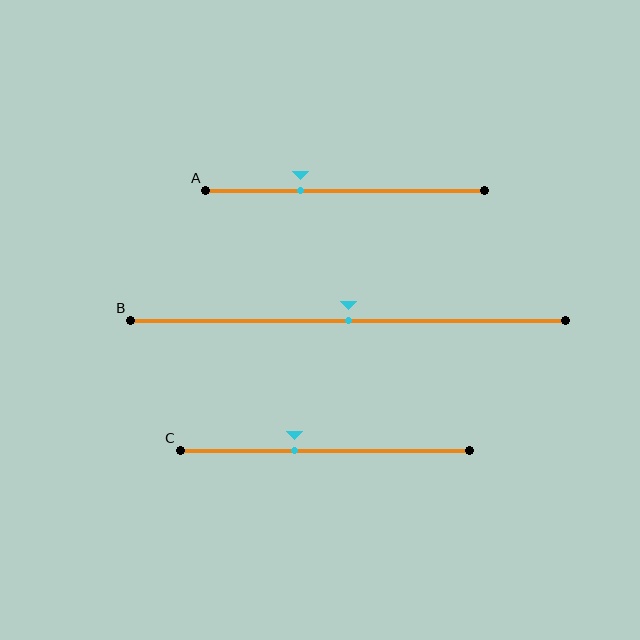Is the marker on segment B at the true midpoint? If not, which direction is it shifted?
Yes, the marker on segment B is at the true midpoint.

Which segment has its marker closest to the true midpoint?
Segment B has its marker closest to the true midpoint.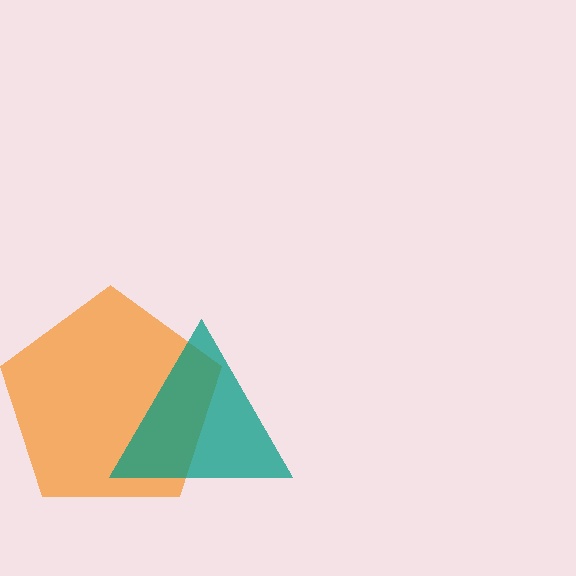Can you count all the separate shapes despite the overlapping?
Yes, there are 2 separate shapes.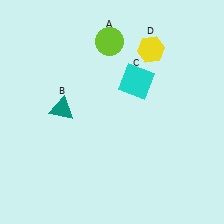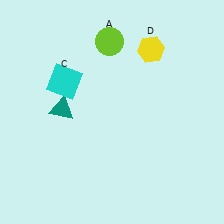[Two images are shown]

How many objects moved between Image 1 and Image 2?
1 object moved between the two images.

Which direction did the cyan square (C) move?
The cyan square (C) moved left.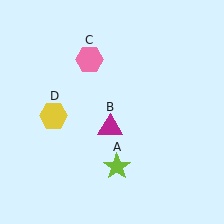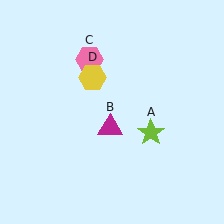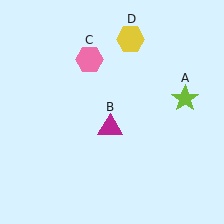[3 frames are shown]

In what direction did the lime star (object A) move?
The lime star (object A) moved up and to the right.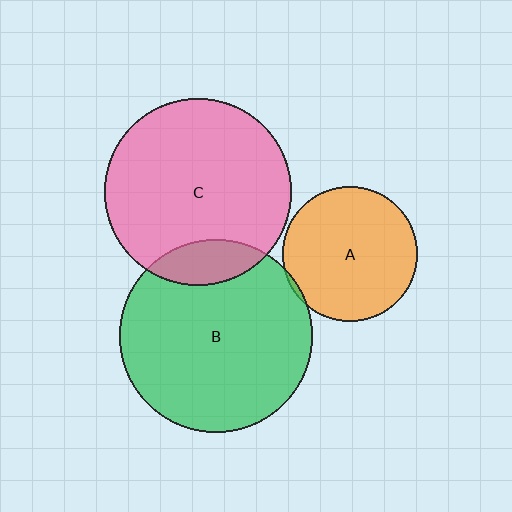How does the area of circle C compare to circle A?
Approximately 1.9 times.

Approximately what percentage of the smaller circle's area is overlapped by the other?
Approximately 5%.